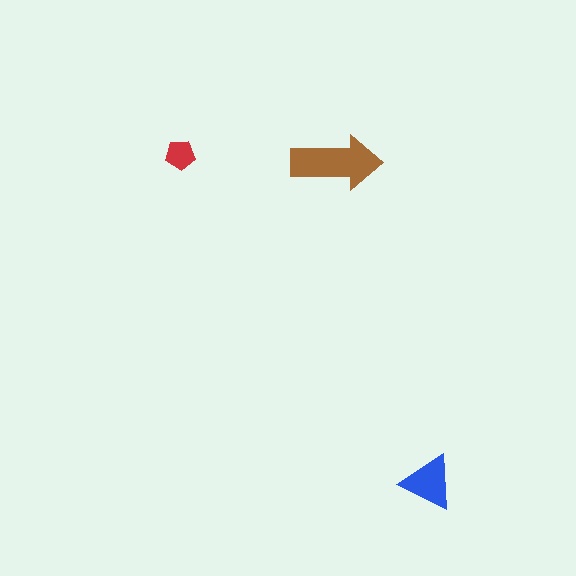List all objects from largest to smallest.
The brown arrow, the blue triangle, the red pentagon.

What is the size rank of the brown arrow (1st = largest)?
1st.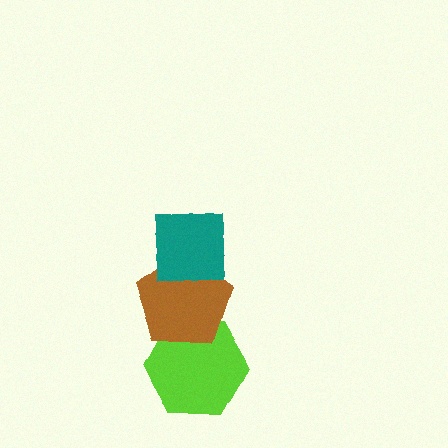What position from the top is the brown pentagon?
The brown pentagon is 2nd from the top.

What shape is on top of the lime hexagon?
The brown pentagon is on top of the lime hexagon.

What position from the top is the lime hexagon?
The lime hexagon is 3rd from the top.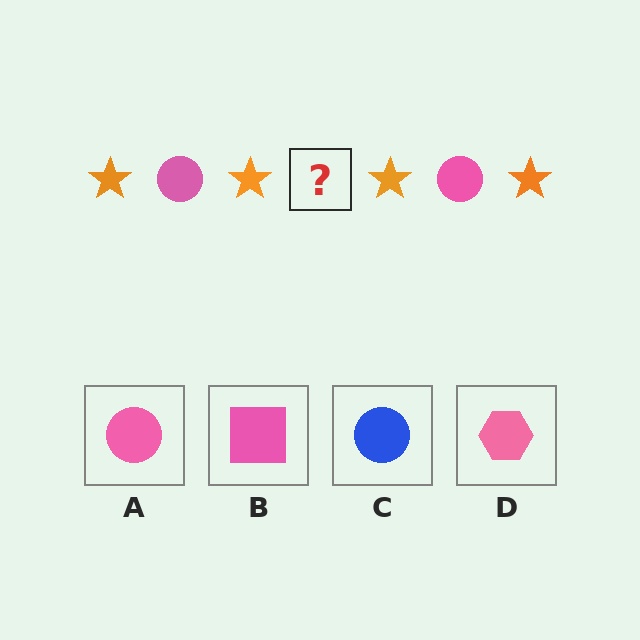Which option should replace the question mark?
Option A.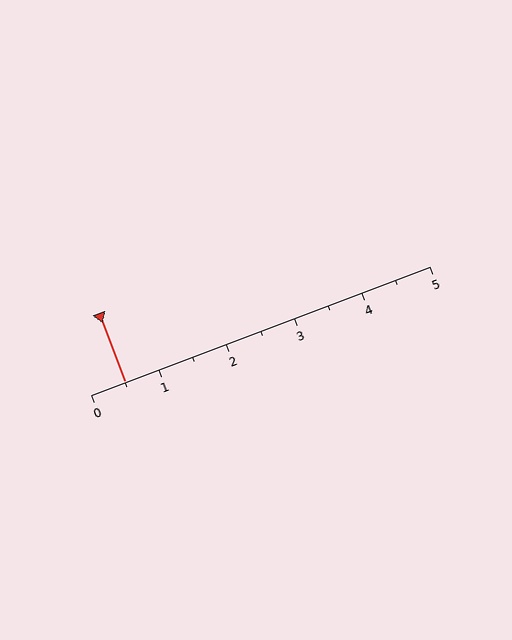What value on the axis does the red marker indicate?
The marker indicates approximately 0.5.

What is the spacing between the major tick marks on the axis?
The major ticks are spaced 1 apart.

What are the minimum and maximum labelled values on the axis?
The axis runs from 0 to 5.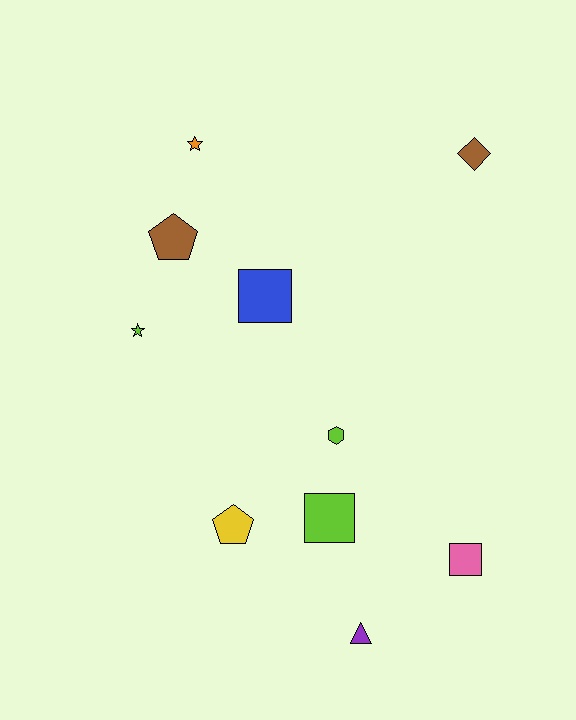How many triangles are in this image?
There is 1 triangle.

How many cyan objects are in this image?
There are no cyan objects.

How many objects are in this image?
There are 10 objects.